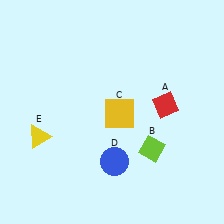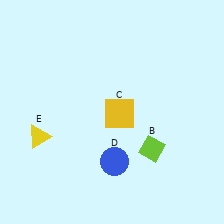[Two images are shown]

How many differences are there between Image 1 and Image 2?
There is 1 difference between the two images.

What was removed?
The red diamond (A) was removed in Image 2.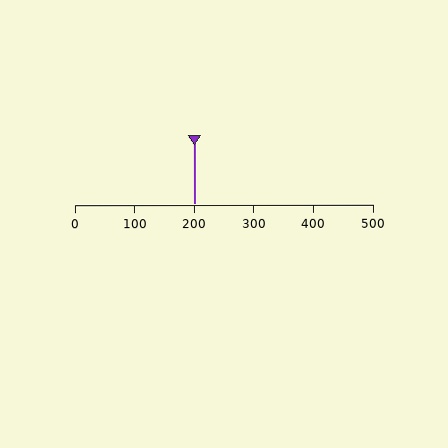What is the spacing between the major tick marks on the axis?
The major ticks are spaced 100 apart.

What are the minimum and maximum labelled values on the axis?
The axis runs from 0 to 500.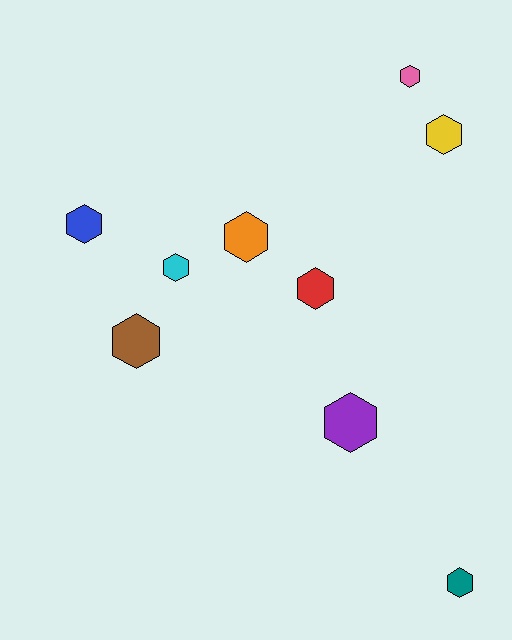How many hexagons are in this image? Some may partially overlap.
There are 9 hexagons.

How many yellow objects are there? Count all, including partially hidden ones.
There is 1 yellow object.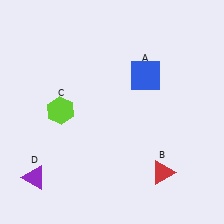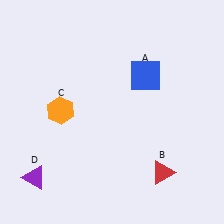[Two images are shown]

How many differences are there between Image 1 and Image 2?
There is 1 difference between the two images.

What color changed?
The hexagon (C) changed from lime in Image 1 to orange in Image 2.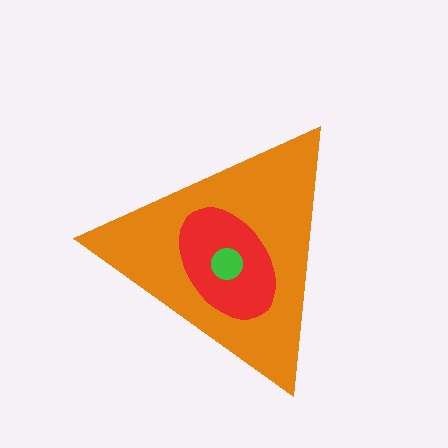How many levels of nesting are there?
3.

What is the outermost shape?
The orange triangle.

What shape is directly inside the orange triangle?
The red ellipse.